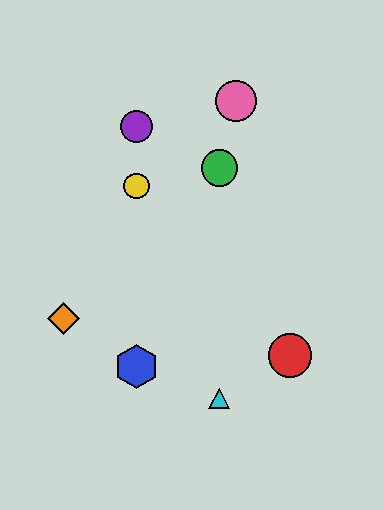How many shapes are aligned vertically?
3 shapes (the blue hexagon, the yellow circle, the purple circle) are aligned vertically.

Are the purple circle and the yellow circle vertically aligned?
Yes, both are at x≈137.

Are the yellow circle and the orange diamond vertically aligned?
No, the yellow circle is at x≈137 and the orange diamond is at x≈64.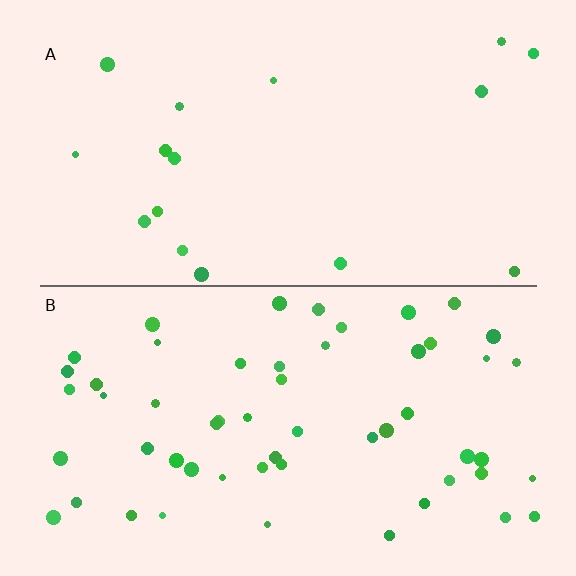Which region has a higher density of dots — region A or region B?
B (the bottom).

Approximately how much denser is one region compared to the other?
Approximately 3.3× — region B over region A.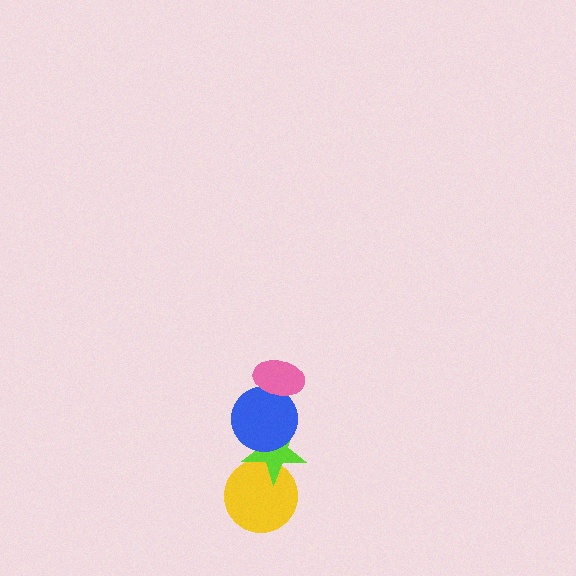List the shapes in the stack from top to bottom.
From top to bottom: the pink ellipse, the blue circle, the lime star, the yellow circle.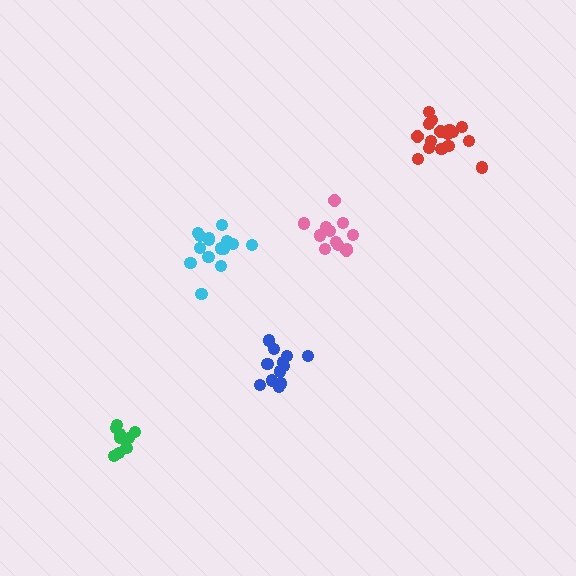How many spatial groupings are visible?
There are 5 spatial groupings.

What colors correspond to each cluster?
The clusters are colored: green, pink, blue, red, cyan.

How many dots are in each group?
Group 1: 10 dots, Group 2: 12 dots, Group 3: 12 dots, Group 4: 16 dots, Group 5: 15 dots (65 total).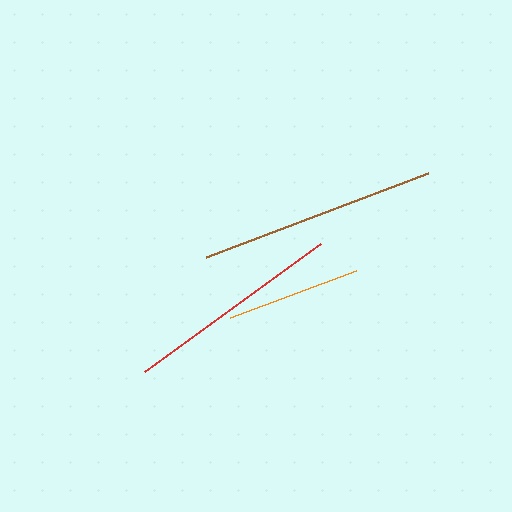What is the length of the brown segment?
The brown segment is approximately 237 pixels long.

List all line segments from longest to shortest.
From longest to shortest: brown, red, orange.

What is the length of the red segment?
The red segment is approximately 217 pixels long.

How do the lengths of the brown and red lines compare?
The brown and red lines are approximately the same length.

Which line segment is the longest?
The brown line is the longest at approximately 237 pixels.